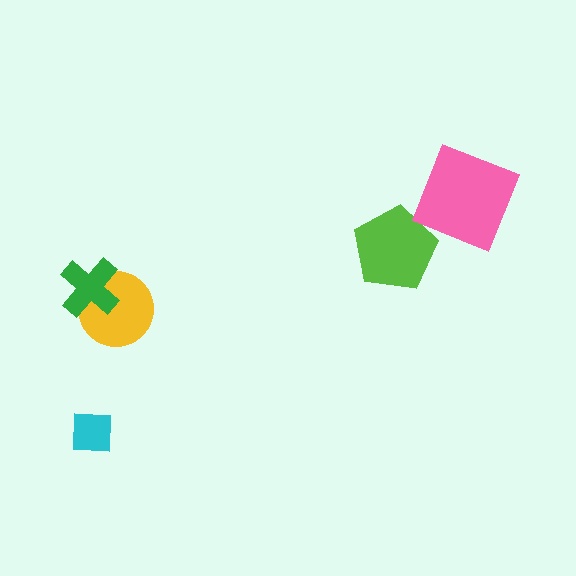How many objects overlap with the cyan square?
0 objects overlap with the cyan square.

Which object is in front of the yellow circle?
The green cross is in front of the yellow circle.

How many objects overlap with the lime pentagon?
0 objects overlap with the lime pentagon.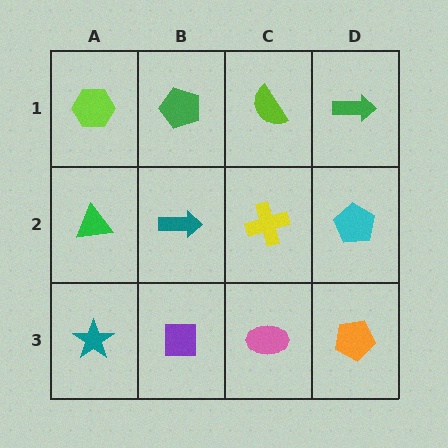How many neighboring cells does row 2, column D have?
3.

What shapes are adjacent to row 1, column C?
A yellow cross (row 2, column C), a green pentagon (row 1, column B), a green arrow (row 1, column D).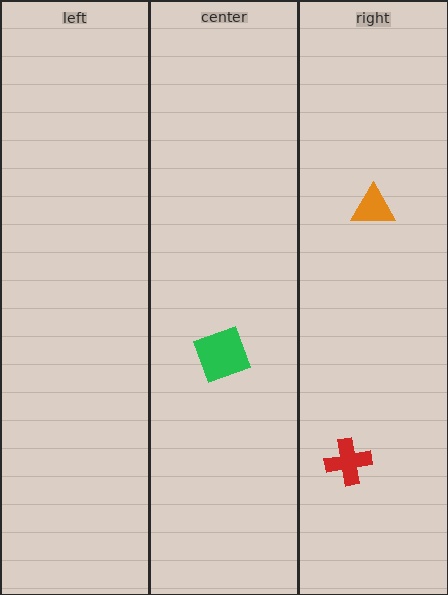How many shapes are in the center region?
1.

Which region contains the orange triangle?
The right region.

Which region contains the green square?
The center region.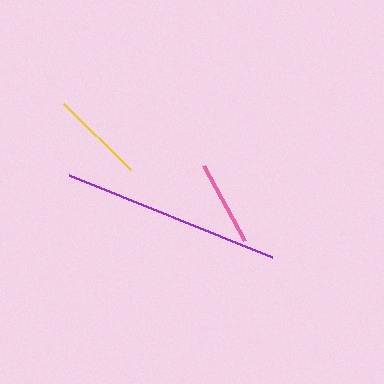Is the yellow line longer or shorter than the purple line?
The purple line is longer than the yellow line.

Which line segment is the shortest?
The pink line is the shortest at approximately 86 pixels.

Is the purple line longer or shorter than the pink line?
The purple line is longer than the pink line.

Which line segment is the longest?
The purple line is the longest at approximately 219 pixels.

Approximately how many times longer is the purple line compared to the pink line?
The purple line is approximately 2.6 times the length of the pink line.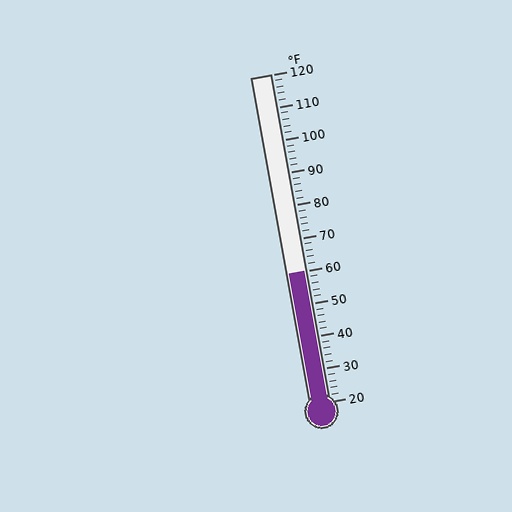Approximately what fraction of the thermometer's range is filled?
The thermometer is filled to approximately 40% of its range.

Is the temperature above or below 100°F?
The temperature is below 100°F.